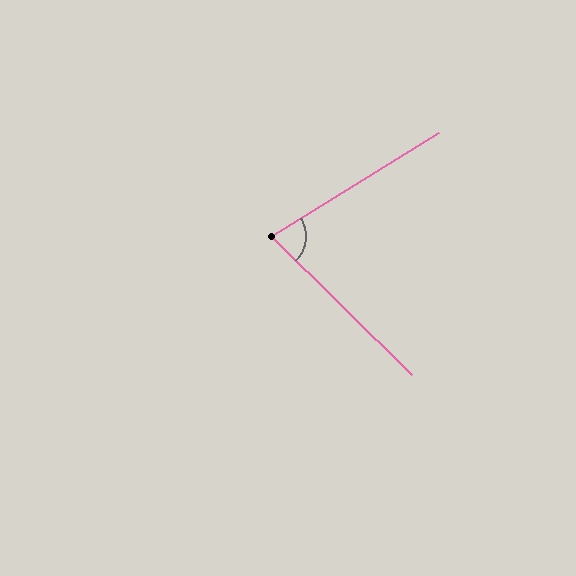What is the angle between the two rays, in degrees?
Approximately 76 degrees.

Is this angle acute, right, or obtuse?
It is acute.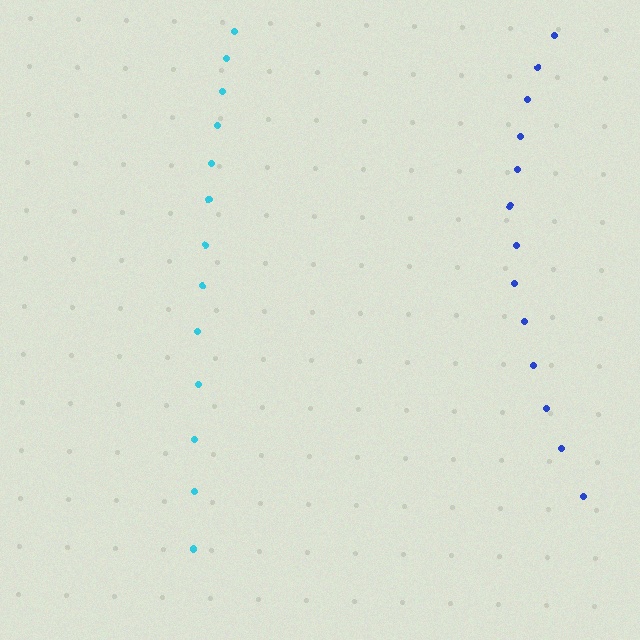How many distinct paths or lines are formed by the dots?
There are 2 distinct paths.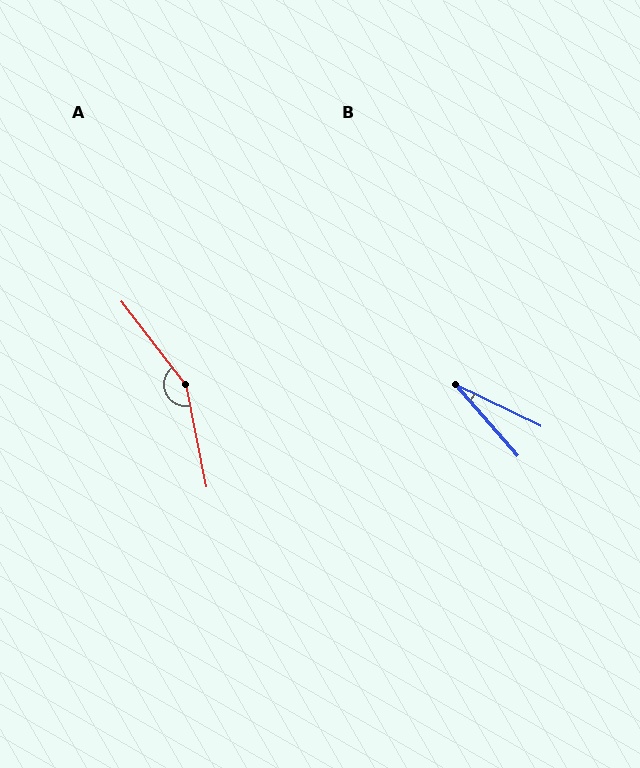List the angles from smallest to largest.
B (23°), A (154°).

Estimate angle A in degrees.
Approximately 154 degrees.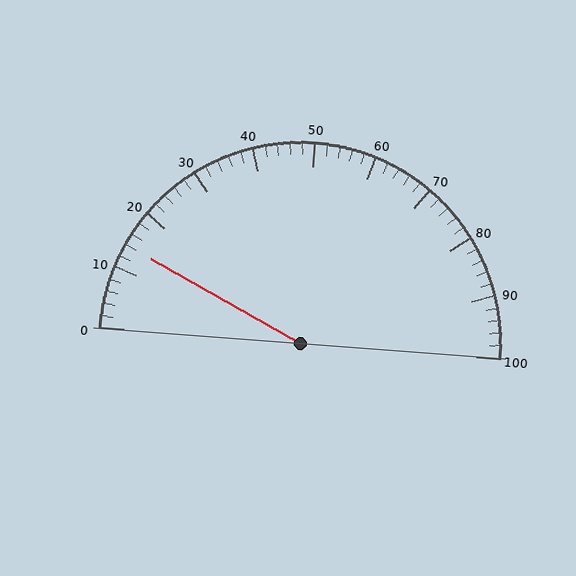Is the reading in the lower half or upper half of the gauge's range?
The reading is in the lower half of the range (0 to 100).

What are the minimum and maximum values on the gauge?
The gauge ranges from 0 to 100.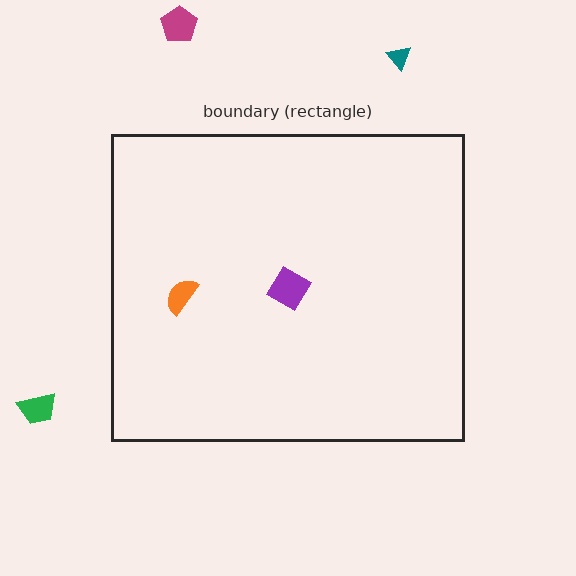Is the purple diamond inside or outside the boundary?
Inside.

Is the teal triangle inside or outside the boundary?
Outside.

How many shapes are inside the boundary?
2 inside, 3 outside.